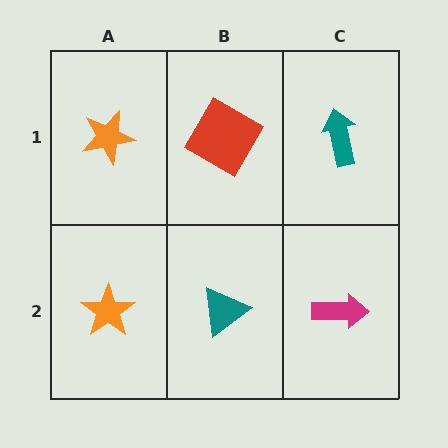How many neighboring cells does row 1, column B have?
3.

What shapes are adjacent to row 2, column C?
A teal arrow (row 1, column C), a teal triangle (row 2, column B).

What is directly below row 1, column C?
A magenta arrow.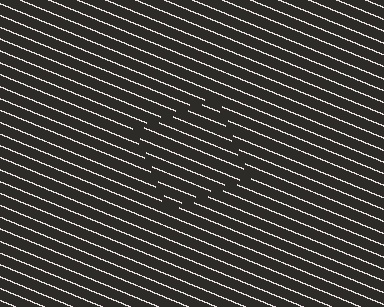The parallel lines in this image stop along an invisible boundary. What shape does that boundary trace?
An illusory square. The interior of the shape contains the same grating, shifted by half a period — the contour is defined by the phase discontinuity where line-ends from the inner and outer gratings abut.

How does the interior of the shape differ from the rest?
The interior of the shape contains the same grating, shifted by half a period — the contour is defined by the phase discontinuity where line-ends from the inner and outer gratings abut.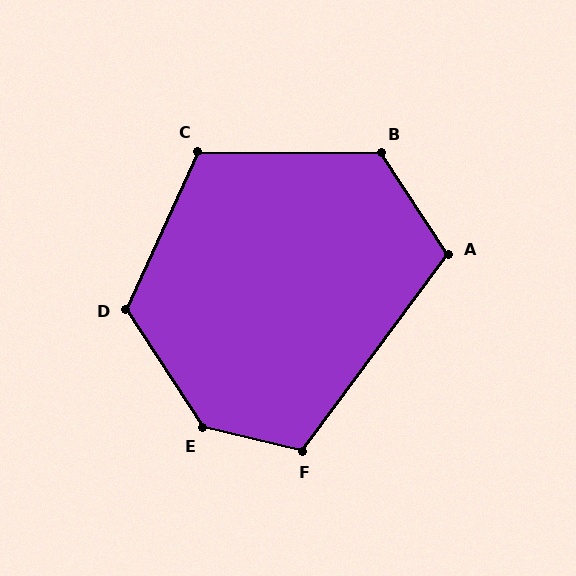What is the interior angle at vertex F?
Approximately 113 degrees (obtuse).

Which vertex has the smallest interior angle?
A, at approximately 110 degrees.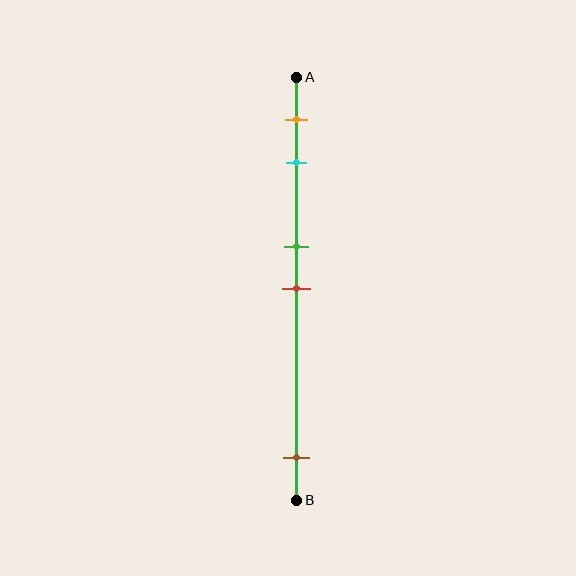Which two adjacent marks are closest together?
The green and red marks are the closest adjacent pair.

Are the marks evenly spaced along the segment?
No, the marks are not evenly spaced.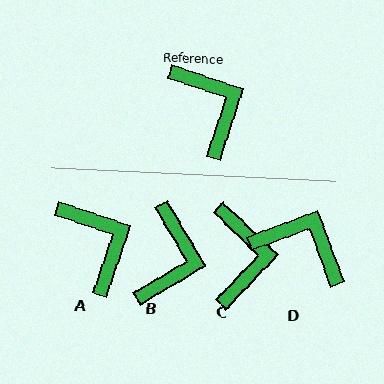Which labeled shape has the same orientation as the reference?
A.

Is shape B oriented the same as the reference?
No, it is off by about 41 degrees.